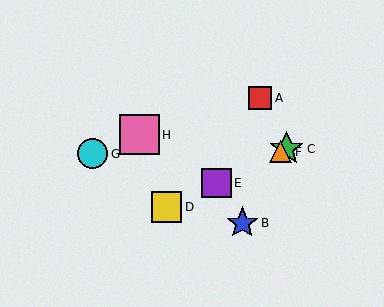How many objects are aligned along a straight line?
4 objects (C, D, E, F) are aligned along a straight line.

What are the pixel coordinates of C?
Object C is at (286, 149).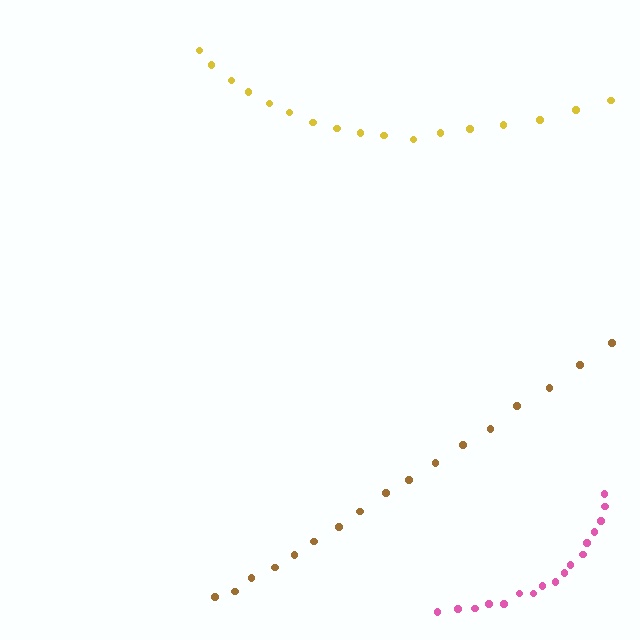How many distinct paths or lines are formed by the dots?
There are 3 distinct paths.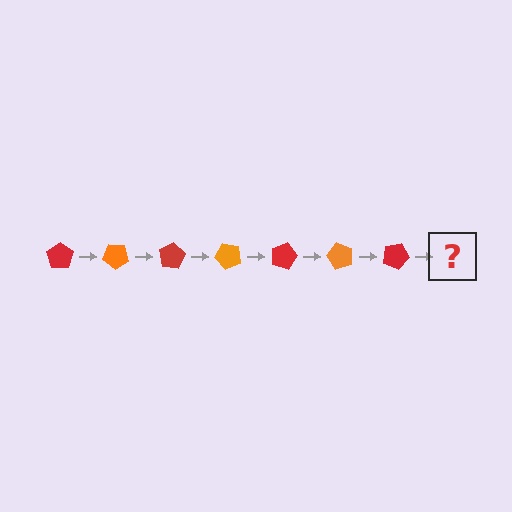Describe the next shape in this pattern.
It should be an orange pentagon, rotated 280 degrees from the start.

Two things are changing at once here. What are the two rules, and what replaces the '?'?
The two rules are that it rotates 40 degrees each step and the color cycles through red and orange. The '?' should be an orange pentagon, rotated 280 degrees from the start.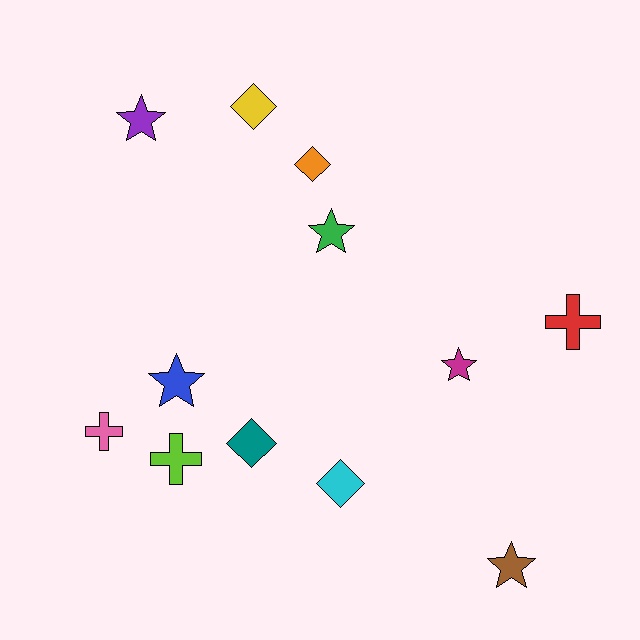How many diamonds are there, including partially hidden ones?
There are 4 diamonds.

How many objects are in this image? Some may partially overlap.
There are 12 objects.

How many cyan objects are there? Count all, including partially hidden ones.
There is 1 cyan object.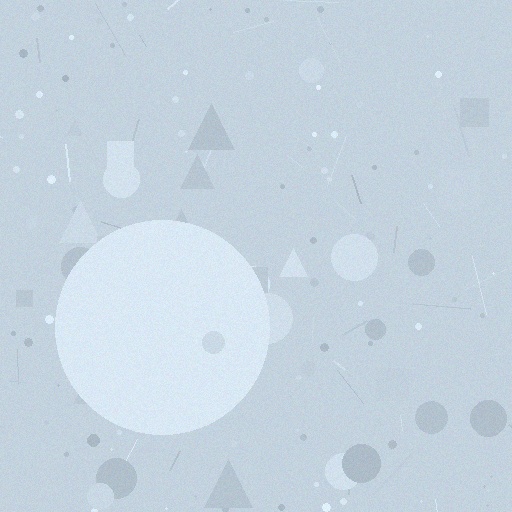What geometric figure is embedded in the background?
A circle is embedded in the background.